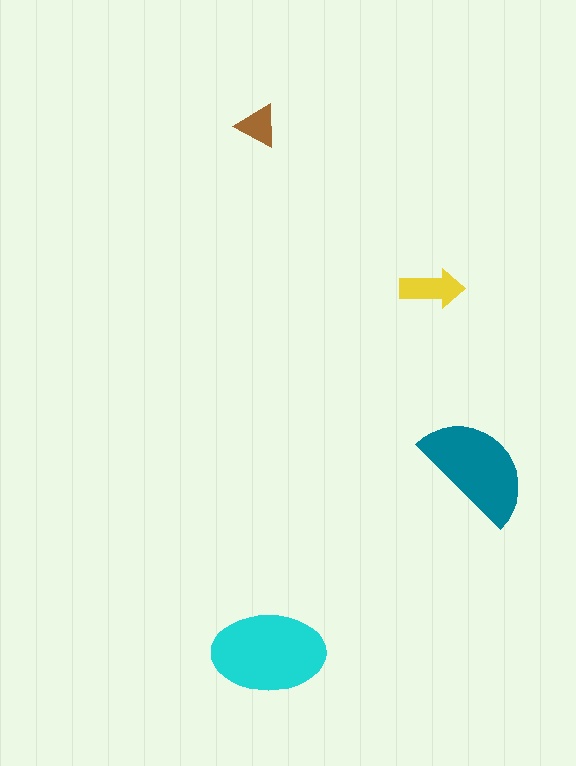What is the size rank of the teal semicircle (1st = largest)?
2nd.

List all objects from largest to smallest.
The cyan ellipse, the teal semicircle, the yellow arrow, the brown triangle.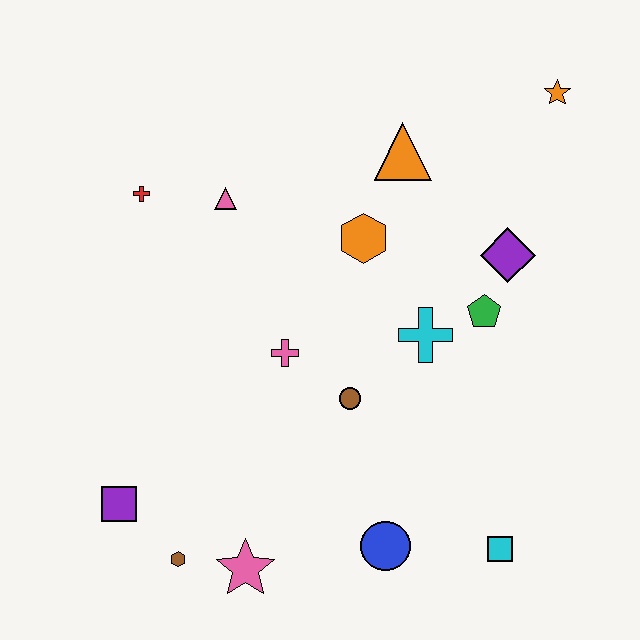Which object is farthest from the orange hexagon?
The brown hexagon is farthest from the orange hexagon.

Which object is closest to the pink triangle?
The red cross is closest to the pink triangle.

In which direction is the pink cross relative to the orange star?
The pink cross is to the left of the orange star.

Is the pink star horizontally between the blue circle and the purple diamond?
No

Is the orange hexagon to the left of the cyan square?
Yes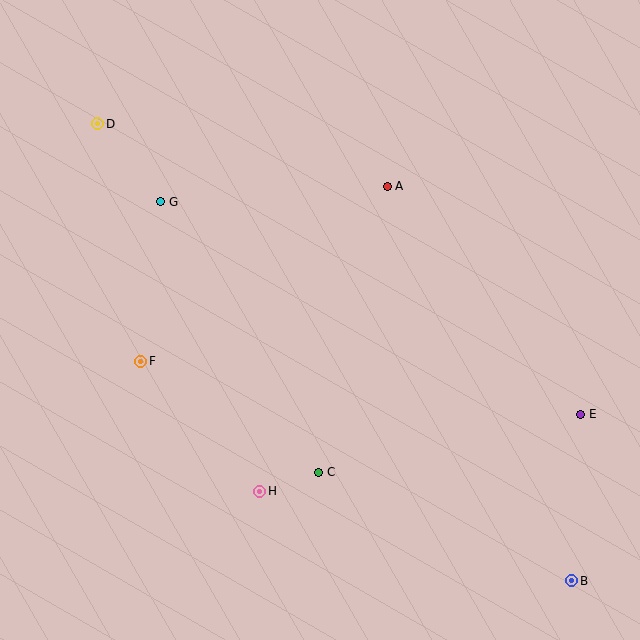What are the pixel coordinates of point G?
Point G is at (161, 202).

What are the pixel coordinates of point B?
Point B is at (572, 581).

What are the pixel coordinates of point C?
Point C is at (319, 472).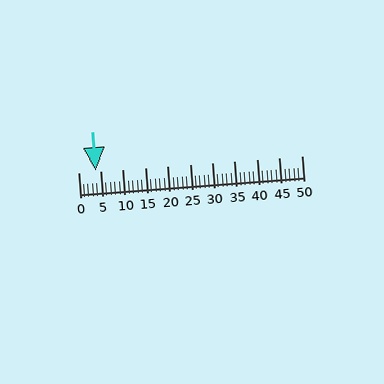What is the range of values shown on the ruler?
The ruler shows values from 0 to 50.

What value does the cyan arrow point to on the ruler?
The cyan arrow points to approximately 4.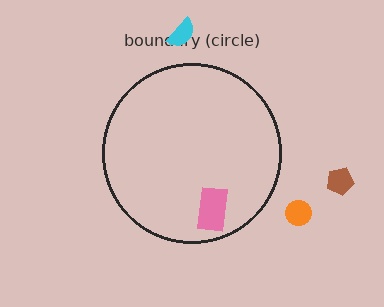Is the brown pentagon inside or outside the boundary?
Outside.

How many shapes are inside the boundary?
1 inside, 3 outside.